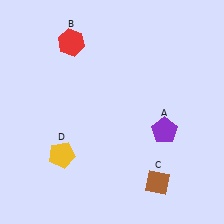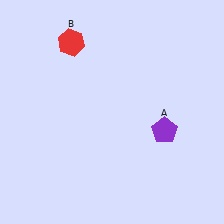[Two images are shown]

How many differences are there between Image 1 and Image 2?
There are 2 differences between the two images.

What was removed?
The yellow pentagon (D), the brown diamond (C) were removed in Image 2.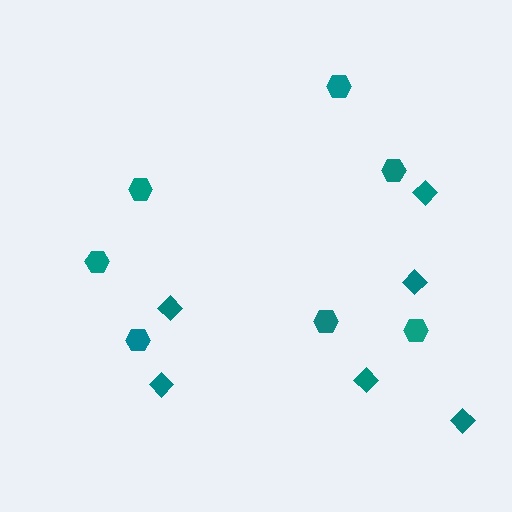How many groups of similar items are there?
There are 2 groups: one group of diamonds (6) and one group of hexagons (7).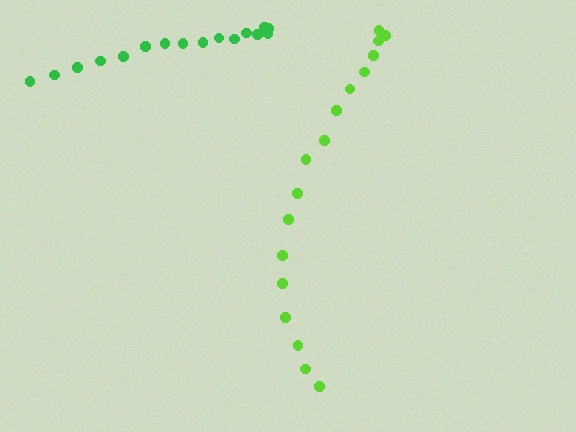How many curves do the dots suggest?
There are 2 distinct paths.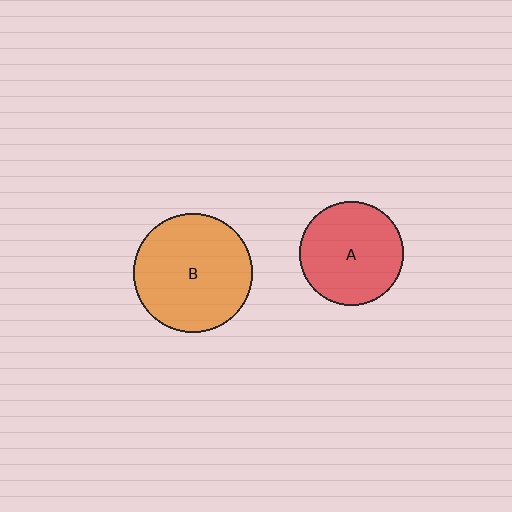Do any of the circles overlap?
No, none of the circles overlap.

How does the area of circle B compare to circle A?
Approximately 1.3 times.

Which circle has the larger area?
Circle B (orange).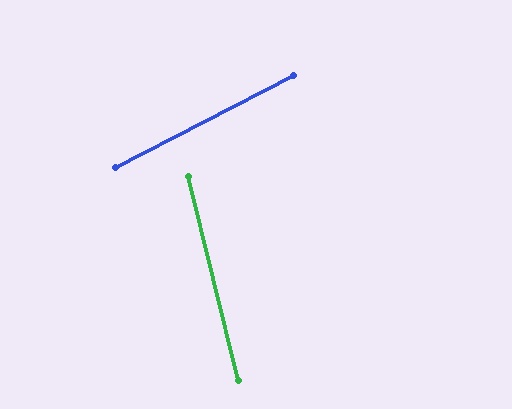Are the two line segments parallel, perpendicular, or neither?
Neither parallel nor perpendicular — they differ by about 76°.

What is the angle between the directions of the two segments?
Approximately 76 degrees.